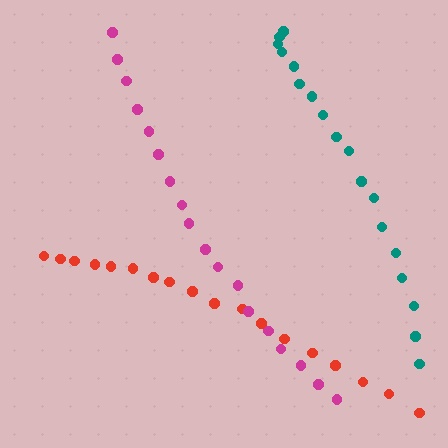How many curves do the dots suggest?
There are 3 distinct paths.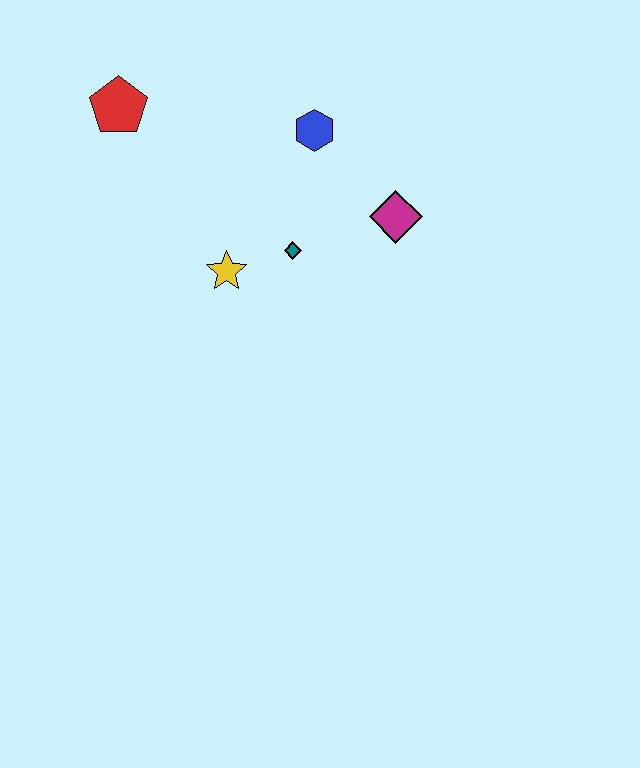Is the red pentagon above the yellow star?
Yes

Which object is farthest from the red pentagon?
The magenta diamond is farthest from the red pentagon.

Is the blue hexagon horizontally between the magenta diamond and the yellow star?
Yes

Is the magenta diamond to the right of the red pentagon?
Yes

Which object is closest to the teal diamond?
The yellow star is closest to the teal diamond.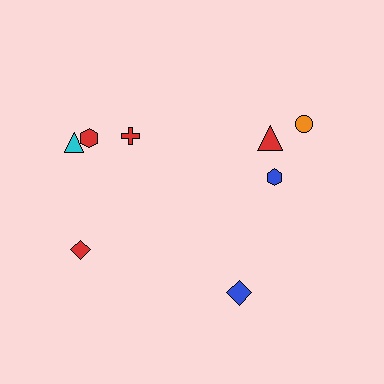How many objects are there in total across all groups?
There are 8 objects.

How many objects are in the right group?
There are 3 objects.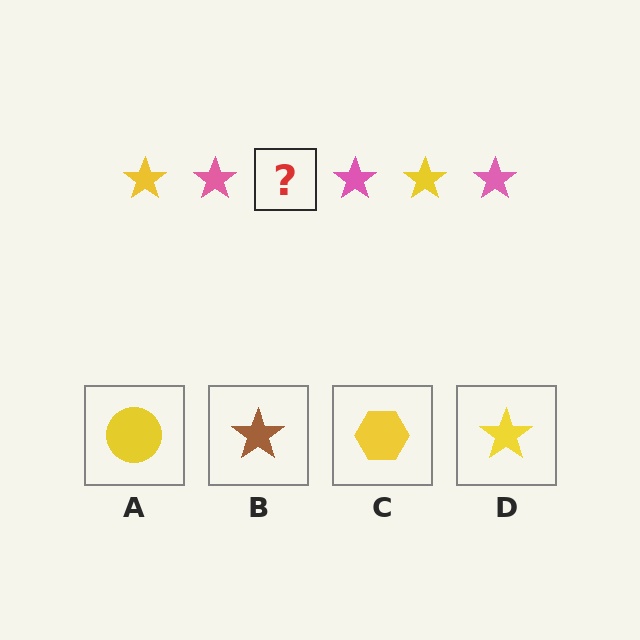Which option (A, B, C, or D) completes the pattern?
D.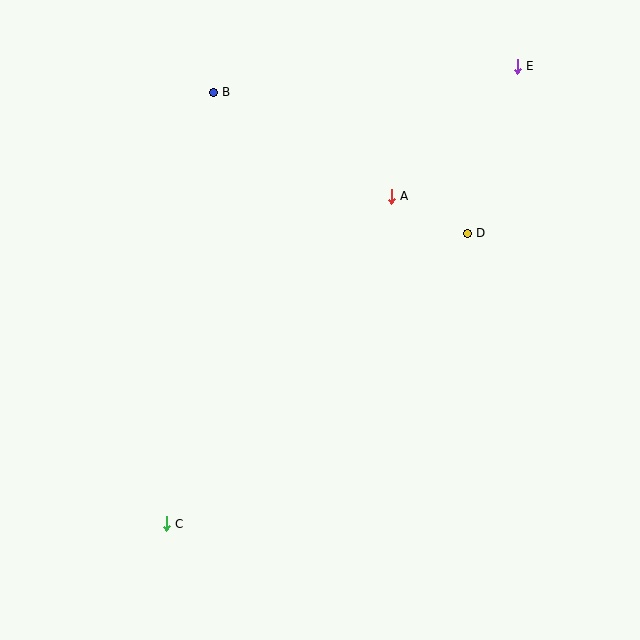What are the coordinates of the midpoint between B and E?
The midpoint between B and E is at (365, 79).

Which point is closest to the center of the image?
Point A at (391, 196) is closest to the center.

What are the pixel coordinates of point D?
Point D is at (467, 233).